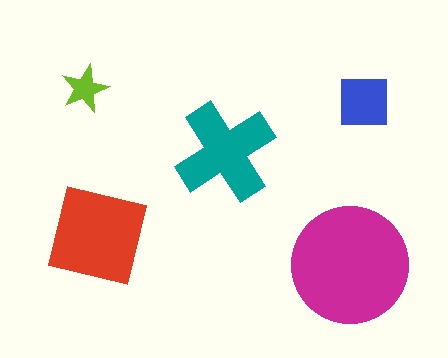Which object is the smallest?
The lime star.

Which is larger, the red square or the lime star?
The red square.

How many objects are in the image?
There are 5 objects in the image.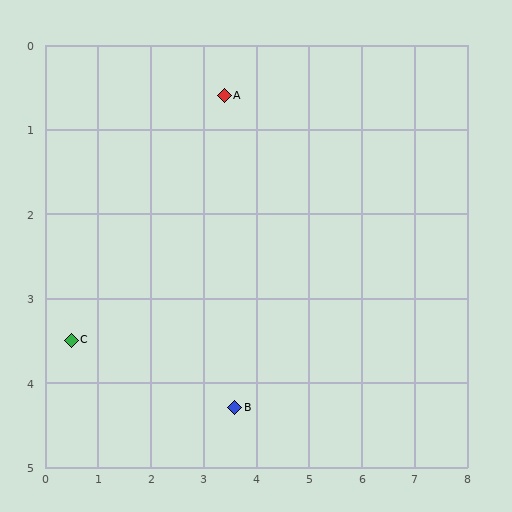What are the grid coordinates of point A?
Point A is at approximately (3.4, 0.6).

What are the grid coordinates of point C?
Point C is at approximately (0.5, 3.5).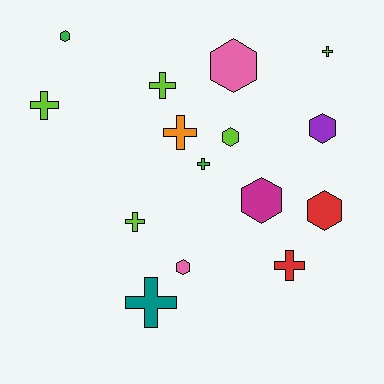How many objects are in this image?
There are 15 objects.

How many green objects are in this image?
There are 2 green objects.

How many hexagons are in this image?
There are 7 hexagons.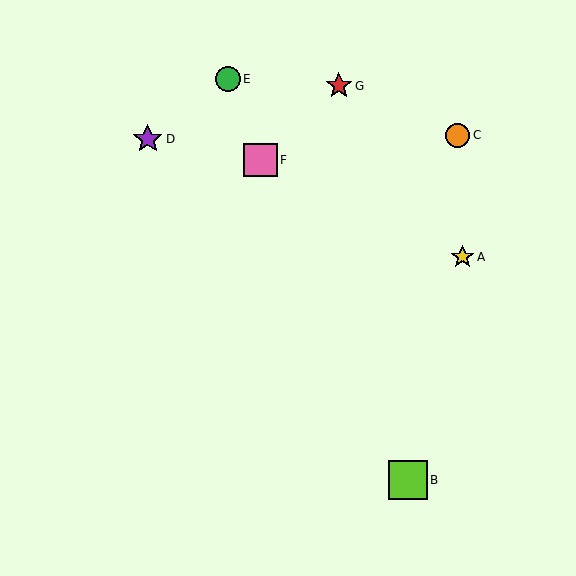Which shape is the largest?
The lime square (labeled B) is the largest.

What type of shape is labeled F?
Shape F is a pink square.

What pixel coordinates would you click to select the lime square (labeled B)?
Click at (408, 480) to select the lime square B.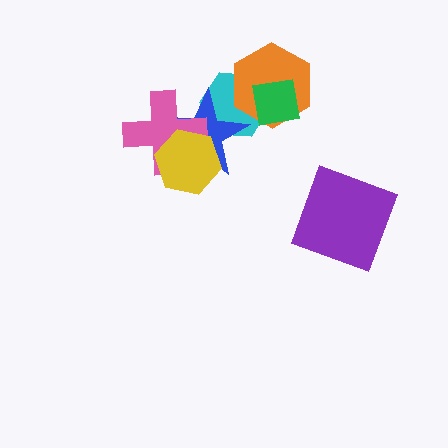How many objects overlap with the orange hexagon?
2 objects overlap with the orange hexagon.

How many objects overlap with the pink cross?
2 objects overlap with the pink cross.